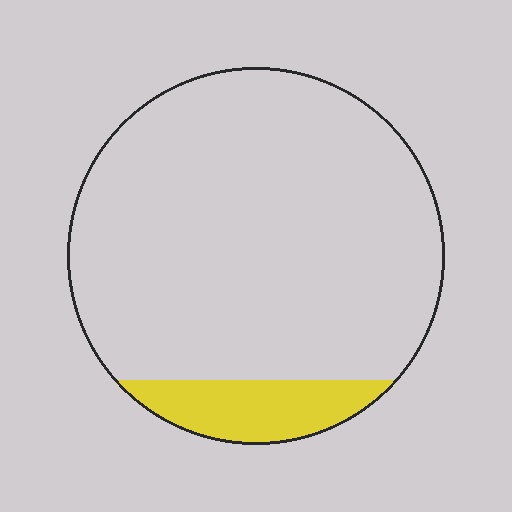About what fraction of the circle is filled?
About one eighth (1/8).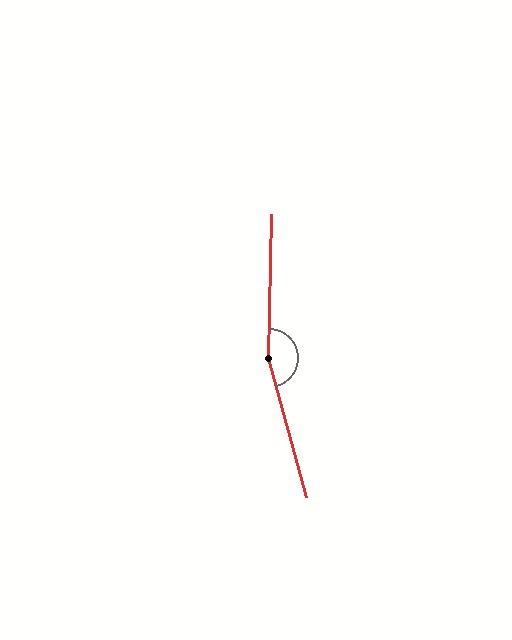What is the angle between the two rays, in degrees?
Approximately 164 degrees.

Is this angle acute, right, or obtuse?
It is obtuse.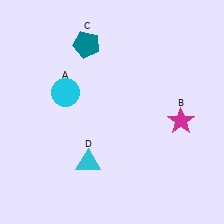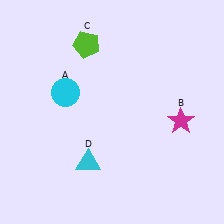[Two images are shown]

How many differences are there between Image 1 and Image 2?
There is 1 difference between the two images.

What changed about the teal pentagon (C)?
In Image 1, C is teal. In Image 2, it changed to lime.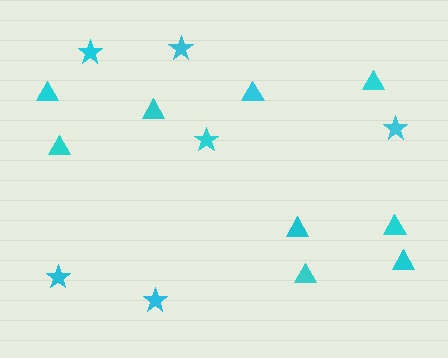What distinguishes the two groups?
There are 2 groups: one group of triangles (9) and one group of stars (6).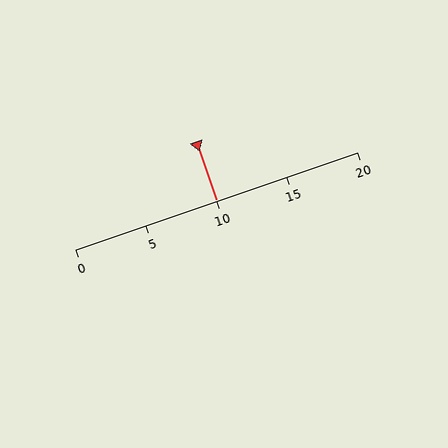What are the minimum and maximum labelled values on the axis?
The axis runs from 0 to 20.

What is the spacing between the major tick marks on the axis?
The major ticks are spaced 5 apart.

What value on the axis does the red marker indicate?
The marker indicates approximately 10.